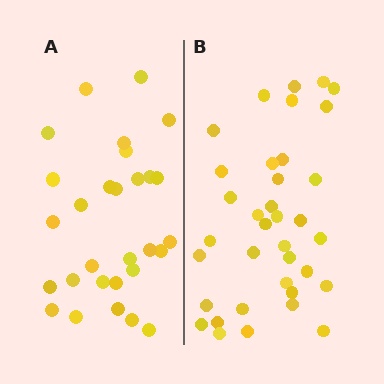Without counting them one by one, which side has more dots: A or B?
Region B (the right region) has more dots.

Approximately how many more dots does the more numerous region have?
Region B has roughly 8 or so more dots than region A.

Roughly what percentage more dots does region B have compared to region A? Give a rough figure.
About 25% more.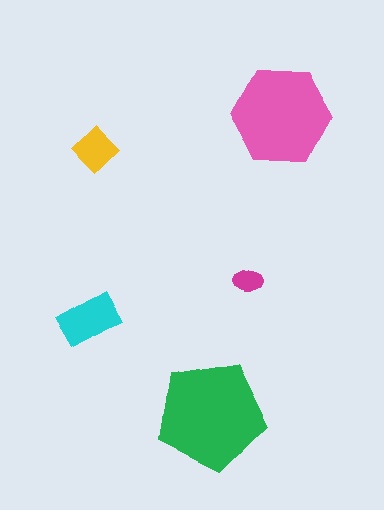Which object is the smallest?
The magenta ellipse.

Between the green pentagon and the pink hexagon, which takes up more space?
The green pentagon.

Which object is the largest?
The green pentagon.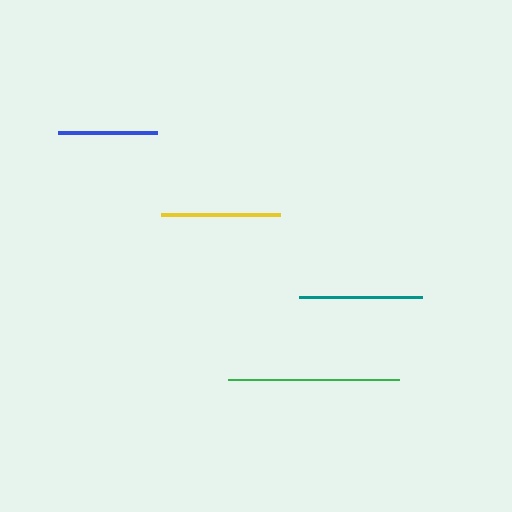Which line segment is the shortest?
The blue line is the shortest at approximately 99 pixels.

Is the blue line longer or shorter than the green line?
The green line is longer than the blue line.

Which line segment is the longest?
The green line is the longest at approximately 171 pixels.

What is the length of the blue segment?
The blue segment is approximately 99 pixels long.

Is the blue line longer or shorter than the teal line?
The teal line is longer than the blue line.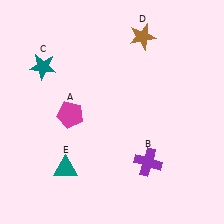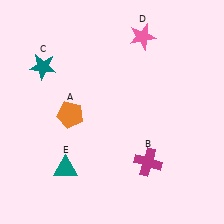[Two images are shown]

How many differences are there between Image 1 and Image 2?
There are 3 differences between the two images.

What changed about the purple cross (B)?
In Image 1, B is purple. In Image 2, it changed to magenta.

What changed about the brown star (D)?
In Image 1, D is brown. In Image 2, it changed to pink.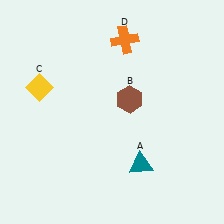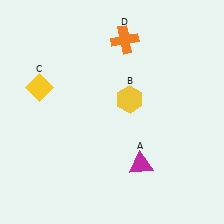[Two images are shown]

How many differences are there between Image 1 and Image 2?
There are 2 differences between the two images.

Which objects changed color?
A changed from teal to magenta. B changed from brown to yellow.